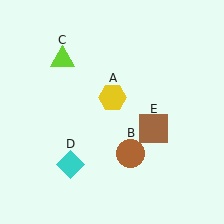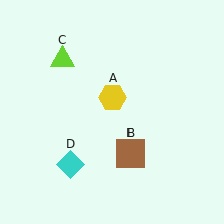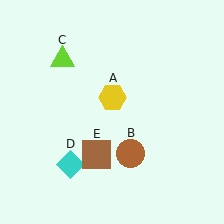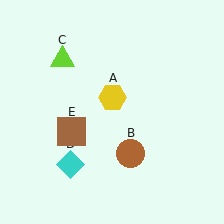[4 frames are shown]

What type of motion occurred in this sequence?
The brown square (object E) rotated clockwise around the center of the scene.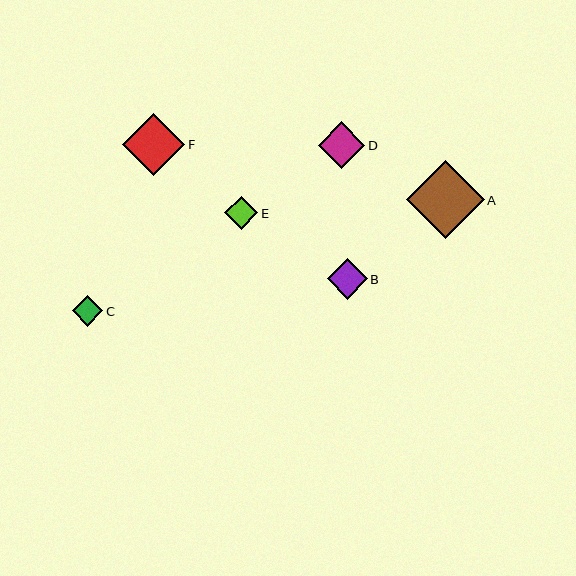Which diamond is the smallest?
Diamond C is the smallest with a size of approximately 30 pixels.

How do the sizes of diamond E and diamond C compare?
Diamond E and diamond C are approximately the same size.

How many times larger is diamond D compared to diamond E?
Diamond D is approximately 1.4 times the size of diamond E.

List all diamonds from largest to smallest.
From largest to smallest: A, F, D, B, E, C.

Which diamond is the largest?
Diamond A is the largest with a size of approximately 78 pixels.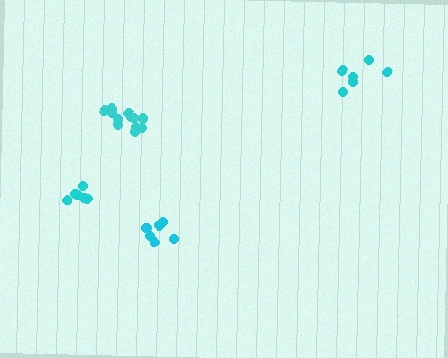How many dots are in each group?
Group 1: 6 dots, Group 2: 12 dots, Group 3: 7 dots, Group 4: 6 dots (31 total).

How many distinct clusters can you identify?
There are 4 distinct clusters.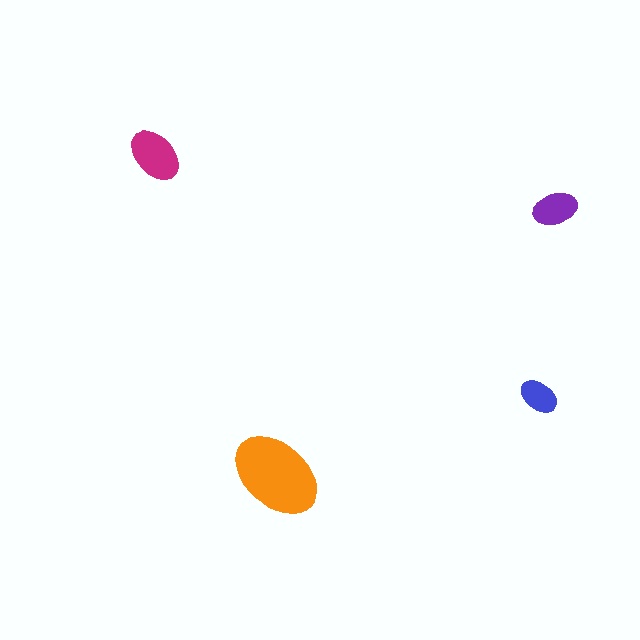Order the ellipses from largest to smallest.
the orange one, the magenta one, the purple one, the blue one.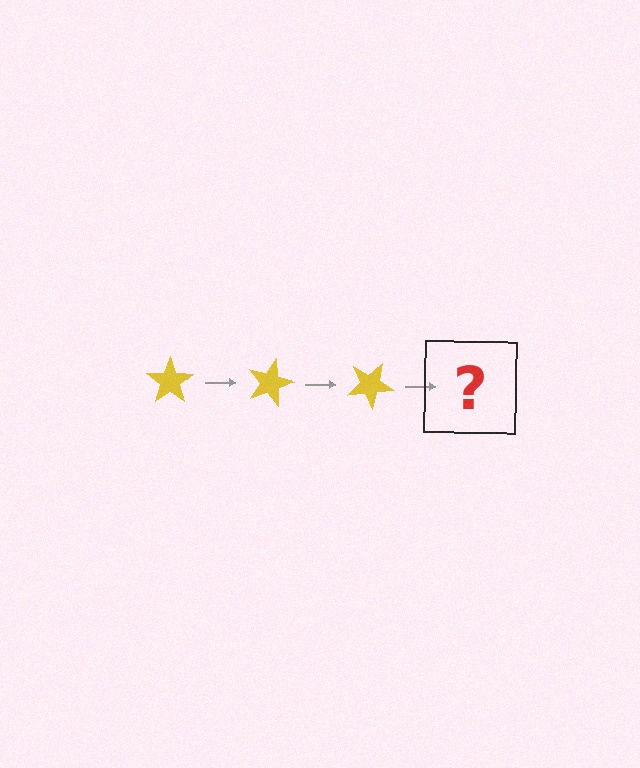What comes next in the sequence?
The next element should be a yellow star rotated 45 degrees.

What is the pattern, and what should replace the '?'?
The pattern is that the star rotates 15 degrees each step. The '?' should be a yellow star rotated 45 degrees.